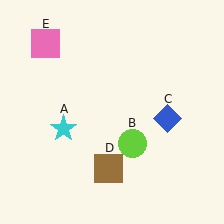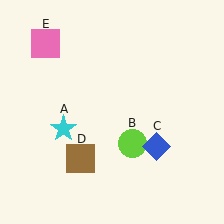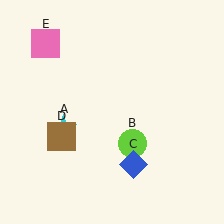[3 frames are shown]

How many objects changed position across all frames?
2 objects changed position: blue diamond (object C), brown square (object D).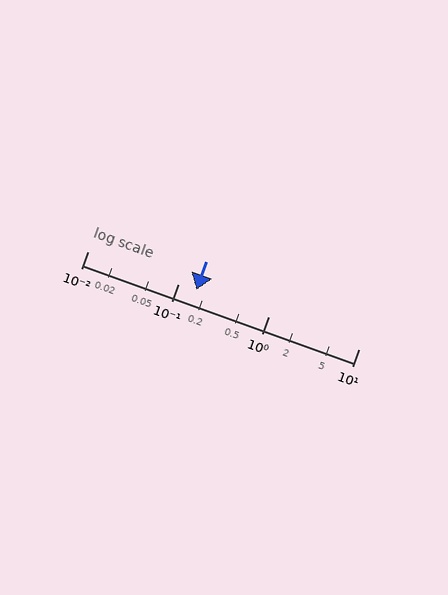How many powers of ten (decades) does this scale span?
The scale spans 3 decades, from 0.01 to 10.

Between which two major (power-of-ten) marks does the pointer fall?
The pointer is between 0.1 and 1.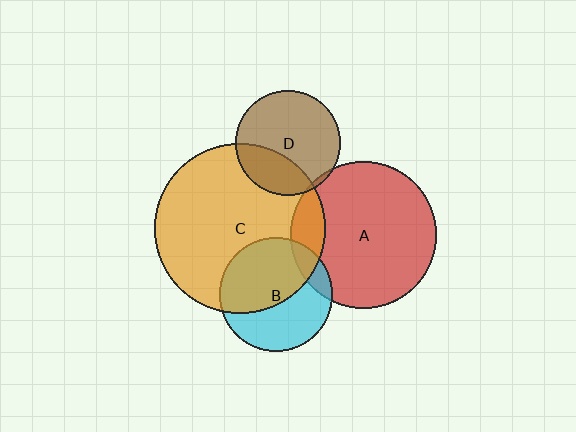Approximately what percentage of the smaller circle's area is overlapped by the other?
Approximately 5%.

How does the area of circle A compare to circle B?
Approximately 1.7 times.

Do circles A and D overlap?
Yes.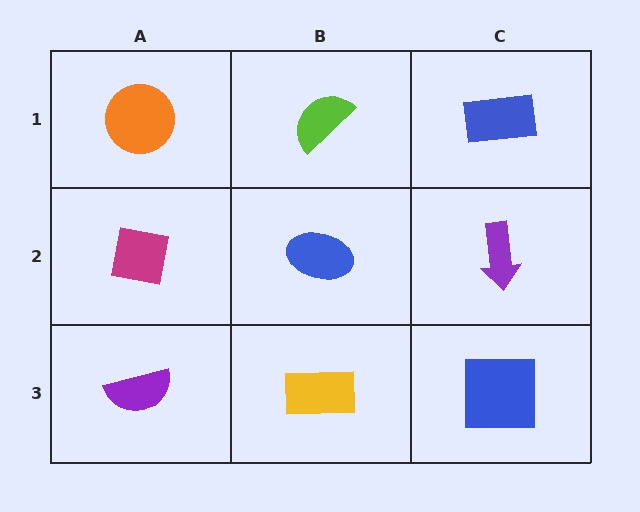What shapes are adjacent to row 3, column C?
A purple arrow (row 2, column C), a yellow rectangle (row 3, column B).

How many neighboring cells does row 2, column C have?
3.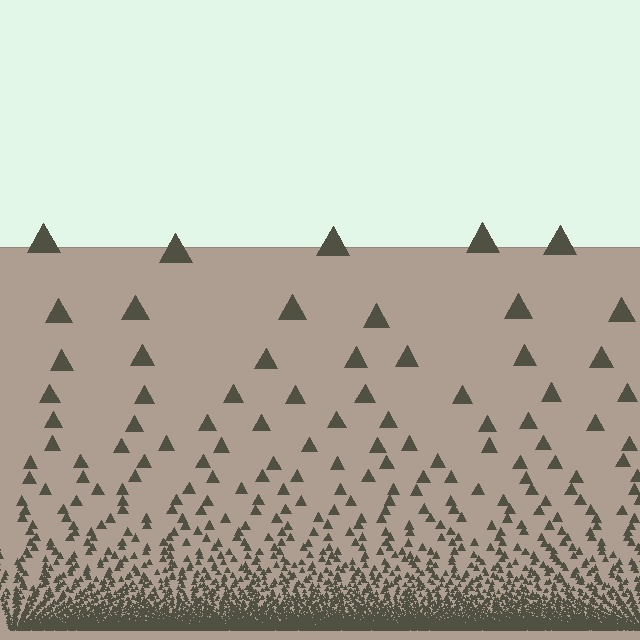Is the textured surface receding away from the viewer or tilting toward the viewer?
The surface appears to tilt toward the viewer. Texture elements get larger and sparser toward the top.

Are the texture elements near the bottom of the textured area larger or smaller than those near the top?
Smaller. The gradient is inverted — elements near the bottom are smaller and denser.